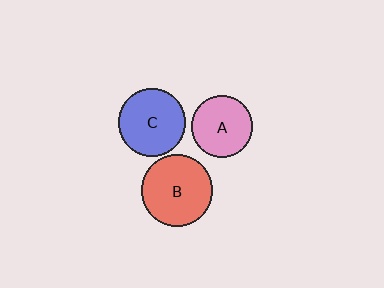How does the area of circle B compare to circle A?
Approximately 1.3 times.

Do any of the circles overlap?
No, none of the circles overlap.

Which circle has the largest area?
Circle B (red).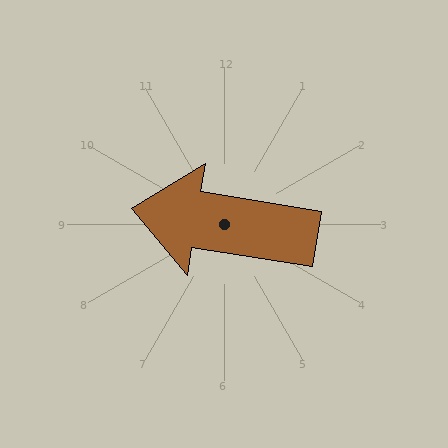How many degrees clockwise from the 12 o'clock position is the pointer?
Approximately 279 degrees.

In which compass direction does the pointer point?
West.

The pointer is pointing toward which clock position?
Roughly 9 o'clock.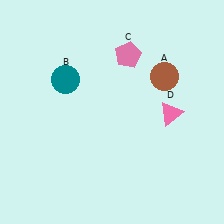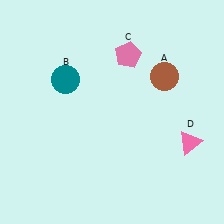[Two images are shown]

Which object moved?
The pink triangle (D) moved down.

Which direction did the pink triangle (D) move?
The pink triangle (D) moved down.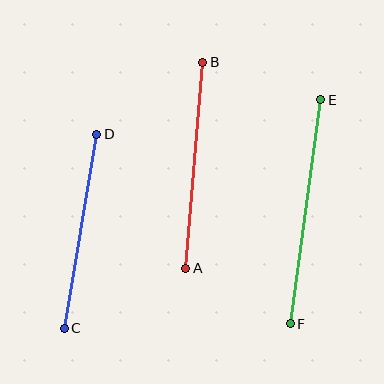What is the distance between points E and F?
The distance is approximately 226 pixels.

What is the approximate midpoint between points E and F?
The midpoint is at approximately (305, 212) pixels.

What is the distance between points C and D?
The distance is approximately 197 pixels.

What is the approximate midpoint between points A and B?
The midpoint is at approximately (194, 165) pixels.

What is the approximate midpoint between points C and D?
The midpoint is at approximately (81, 231) pixels.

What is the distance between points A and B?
The distance is approximately 206 pixels.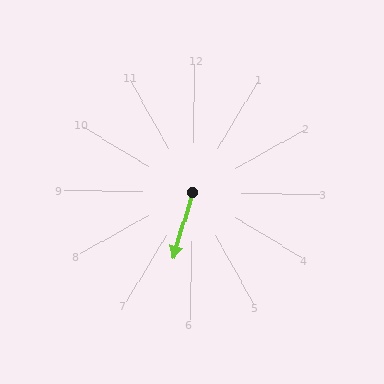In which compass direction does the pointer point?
South.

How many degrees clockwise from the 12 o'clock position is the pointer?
Approximately 196 degrees.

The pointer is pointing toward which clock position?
Roughly 7 o'clock.